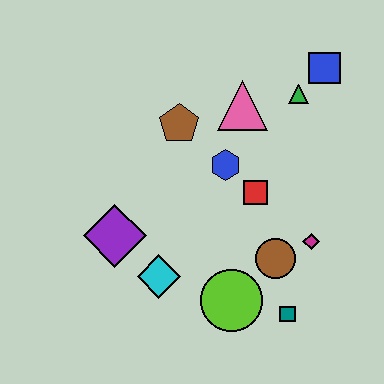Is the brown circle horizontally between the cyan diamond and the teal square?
Yes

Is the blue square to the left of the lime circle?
No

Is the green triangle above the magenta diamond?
Yes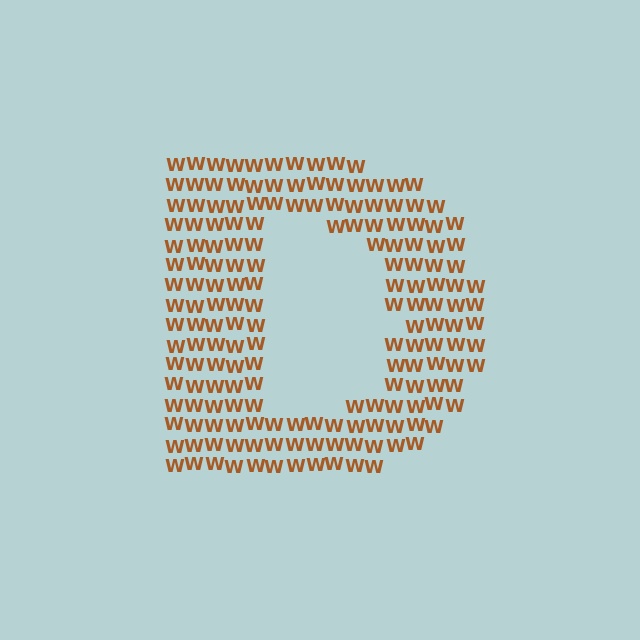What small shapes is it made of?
It is made of small letter W's.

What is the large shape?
The large shape is the letter D.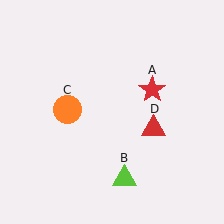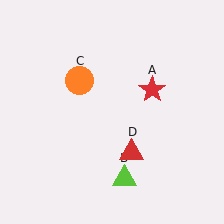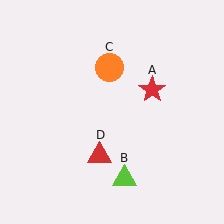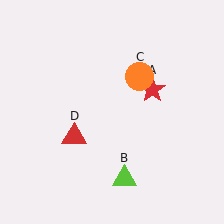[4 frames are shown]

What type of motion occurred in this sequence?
The orange circle (object C), red triangle (object D) rotated clockwise around the center of the scene.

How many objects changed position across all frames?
2 objects changed position: orange circle (object C), red triangle (object D).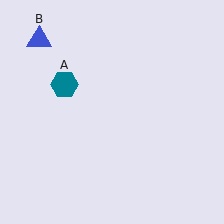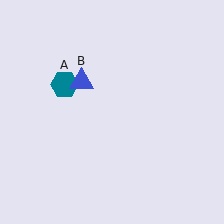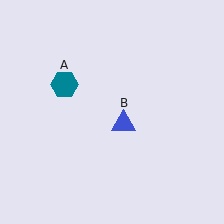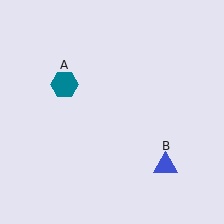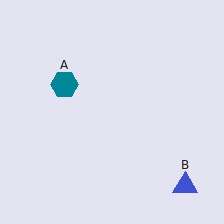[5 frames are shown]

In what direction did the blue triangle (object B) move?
The blue triangle (object B) moved down and to the right.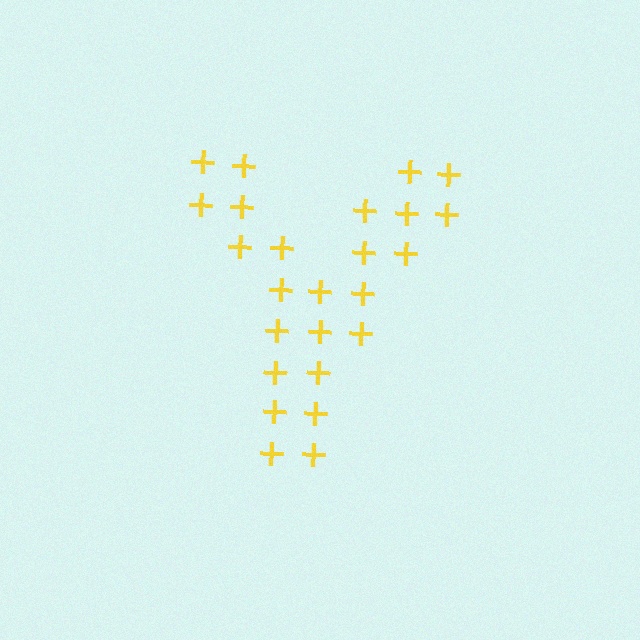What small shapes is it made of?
It is made of small plus signs.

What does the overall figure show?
The overall figure shows the letter Y.